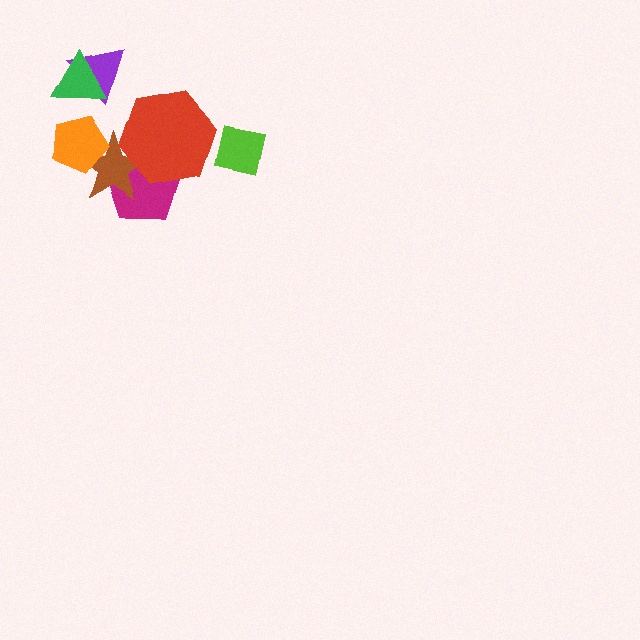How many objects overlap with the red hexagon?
2 objects overlap with the red hexagon.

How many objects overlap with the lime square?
0 objects overlap with the lime square.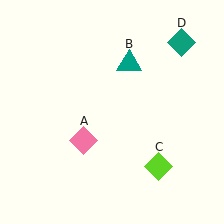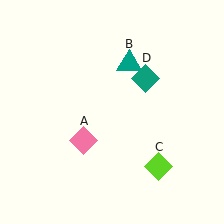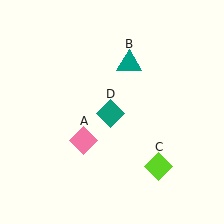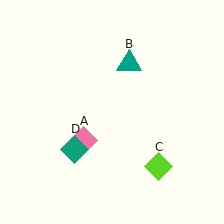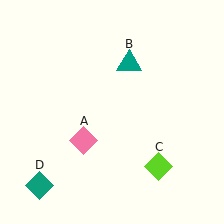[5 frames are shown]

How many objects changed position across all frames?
1 object changed position: teal diamond (object D).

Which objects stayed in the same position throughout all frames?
Pink diamond (object A) and teal triangle (object B) and lime diamond (object C) remained stationary.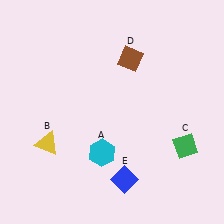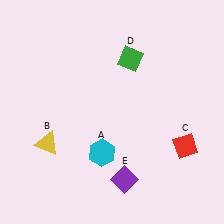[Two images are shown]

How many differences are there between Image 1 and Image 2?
There are 3 differences between the two images.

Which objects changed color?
C changed from green to red. D changed from brown to green. E changed from blue to purple.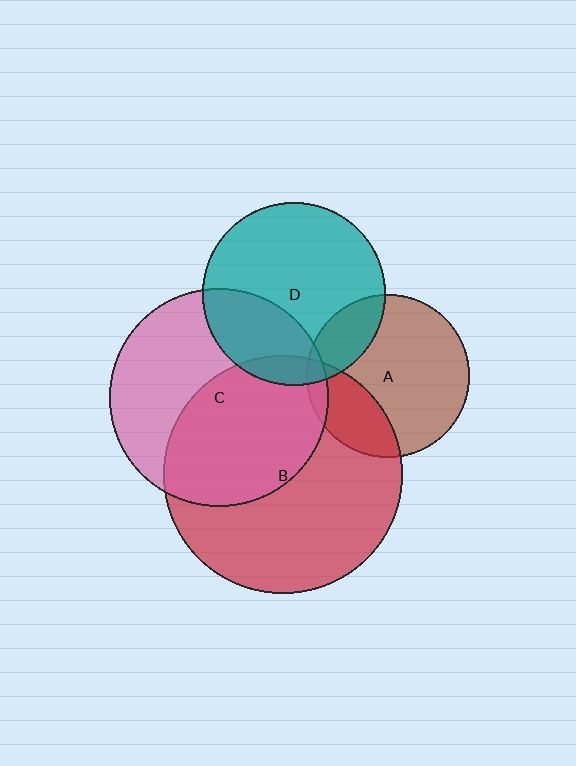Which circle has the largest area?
Circle B (red).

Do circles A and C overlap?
Yes.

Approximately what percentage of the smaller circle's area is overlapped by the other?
Approximately 5%.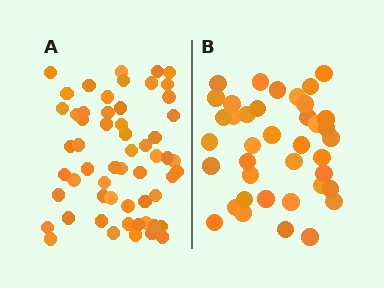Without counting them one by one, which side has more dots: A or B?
Region A (the left region) has more dots.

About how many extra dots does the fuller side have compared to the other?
Region A has approximately 20 more dots than region B.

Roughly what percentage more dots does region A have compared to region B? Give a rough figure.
About 45% more.